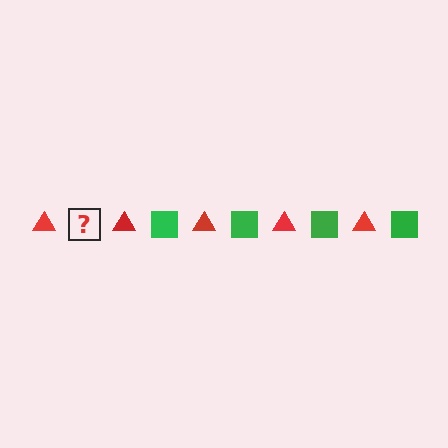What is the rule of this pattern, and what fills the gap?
The rule is that the pattern alternates between red triangle and green square. The gap should be filled with a green square.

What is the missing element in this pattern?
The missing element is a green square.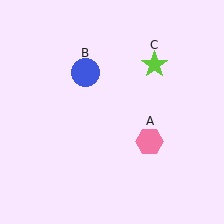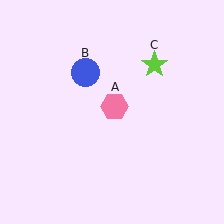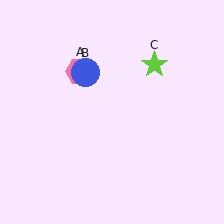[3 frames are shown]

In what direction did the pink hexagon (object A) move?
The pink hexagon (object A) moved up and to the left.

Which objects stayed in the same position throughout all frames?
Blue circle (object B) and lime star (object C) remained stationary.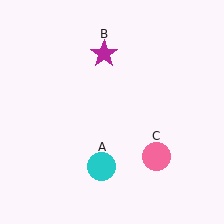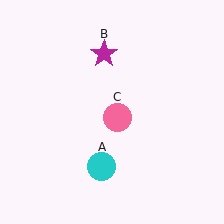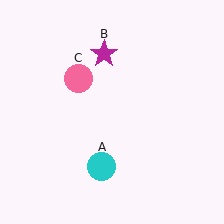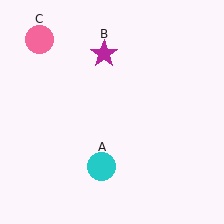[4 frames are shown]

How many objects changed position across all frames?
1 object changed position: pink circle (object C).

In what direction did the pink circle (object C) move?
The pink circle (object C) moved up and to the left.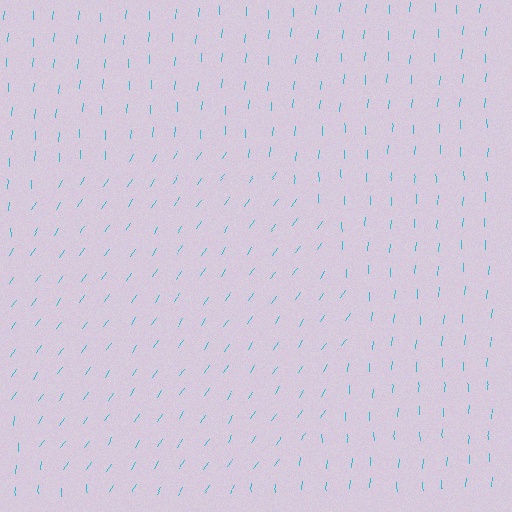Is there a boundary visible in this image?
Yes, there is a texture boundary formed by a change in line orientation.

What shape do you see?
I see a circle.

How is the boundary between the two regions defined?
The boundary is defined purely by a change in line orientation (approximately 30 degrees difference). All lines are the same color and thickness.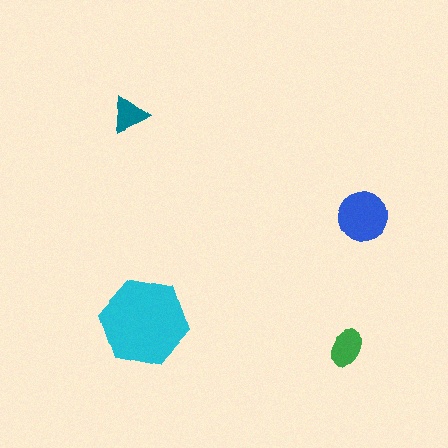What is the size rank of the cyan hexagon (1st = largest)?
1st.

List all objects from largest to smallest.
The cyan hexagon, the blue circle, the green ellipse, the teal triangle.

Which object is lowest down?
The green ellipse is bottommost.